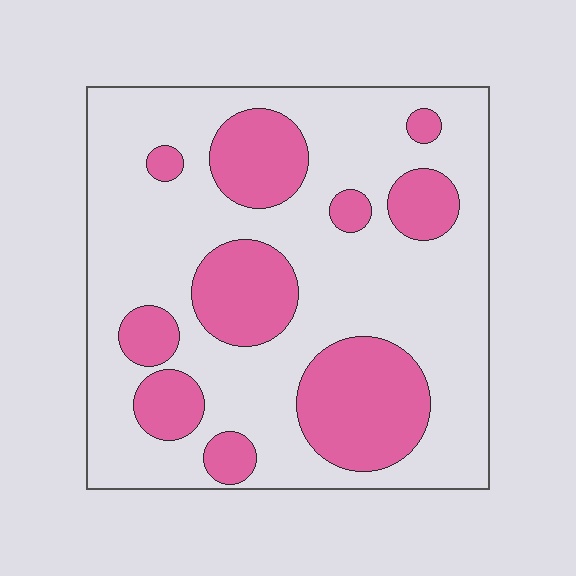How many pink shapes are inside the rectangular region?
10.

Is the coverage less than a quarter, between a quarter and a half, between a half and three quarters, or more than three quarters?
Between a quarter and a half.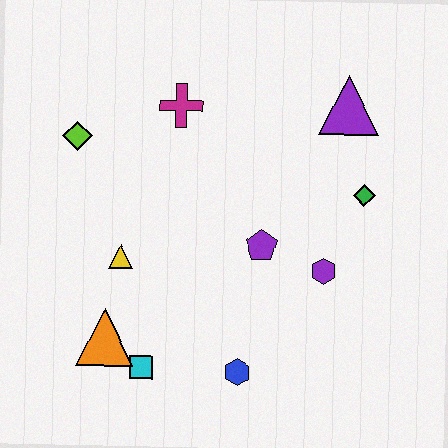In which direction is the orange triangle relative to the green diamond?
The orange triangle is to the left of the green diamond.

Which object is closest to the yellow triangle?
The orange triangle is closest to the yellow triangle.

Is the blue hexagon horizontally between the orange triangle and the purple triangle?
Yes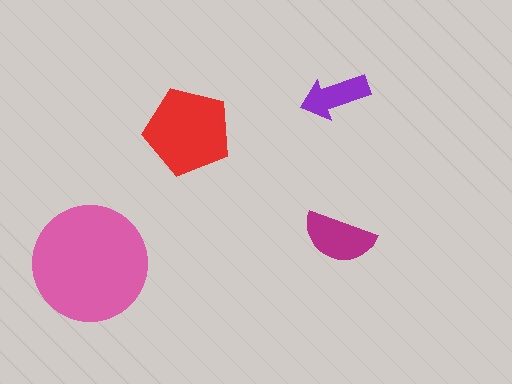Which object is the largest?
The pink circle.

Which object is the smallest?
The purple arrow.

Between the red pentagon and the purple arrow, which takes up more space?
The red pentagon.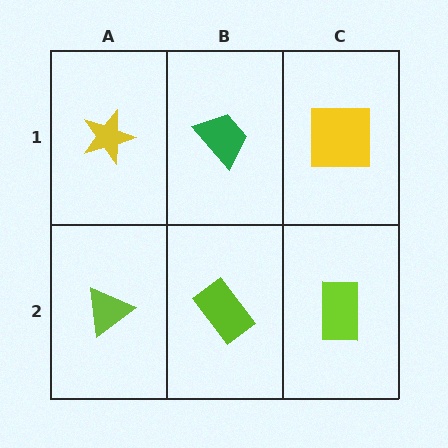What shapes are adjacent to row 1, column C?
A lime rectangle (row 2, column C), a green trapezoid (row 1, column B).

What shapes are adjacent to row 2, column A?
A yellow star (row 1, column A), a lime rectangle (row 2, column B).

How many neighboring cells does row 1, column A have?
2.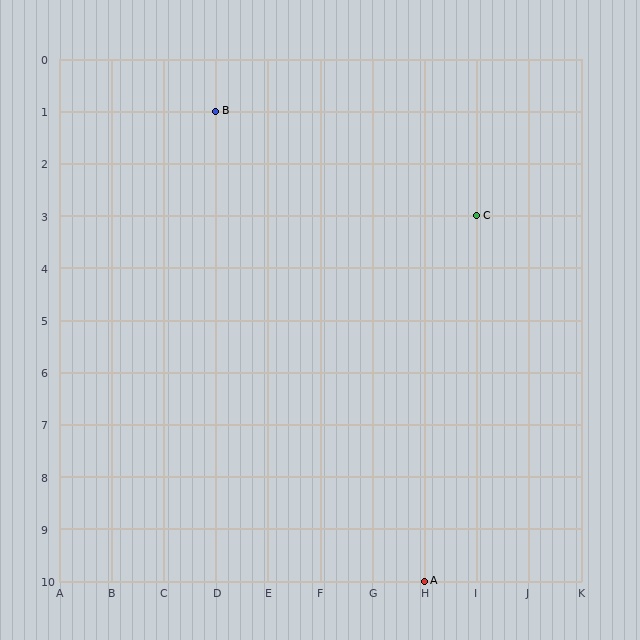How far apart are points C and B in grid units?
Points C and B are 5 columns and 2 rows apart (about 5.4 grid units diagonally).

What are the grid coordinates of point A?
Point A is at grid coordinates (H, 10).